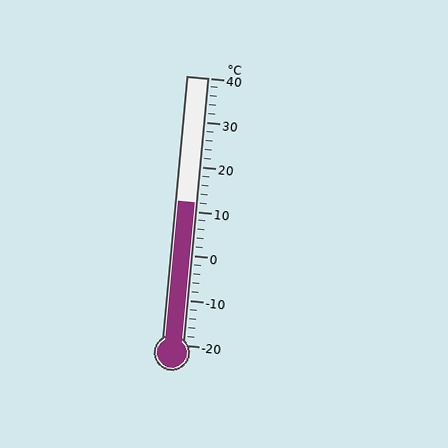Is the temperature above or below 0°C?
The temperature is above 0°C.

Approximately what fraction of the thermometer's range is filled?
The thermometer is filled to approximately 55% of its range.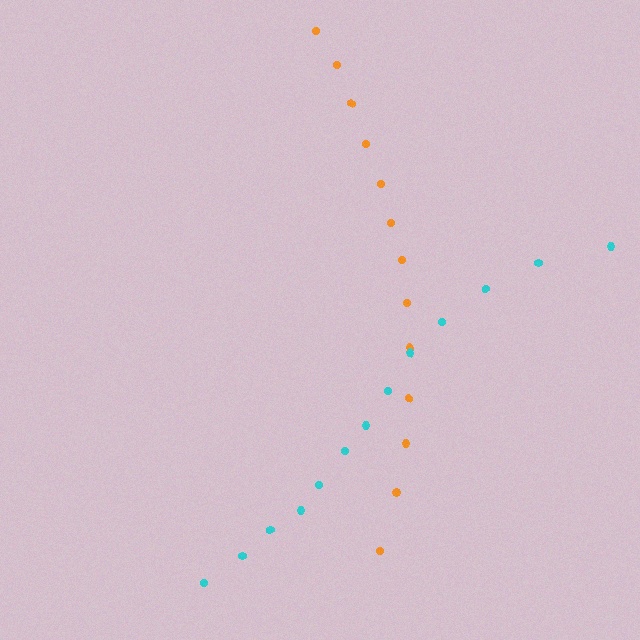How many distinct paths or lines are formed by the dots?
There are 2 distinct paths.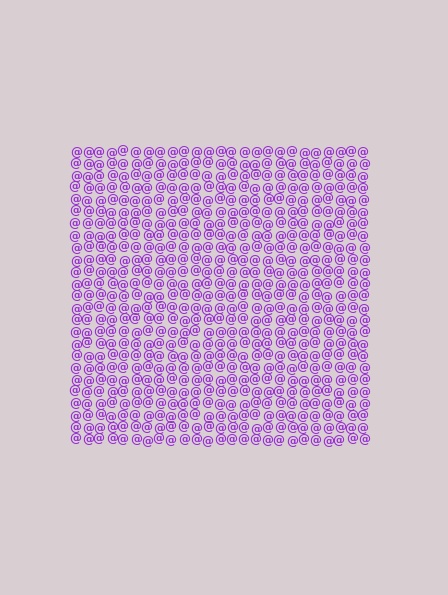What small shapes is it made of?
It is made of small at signs.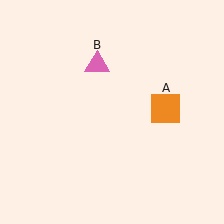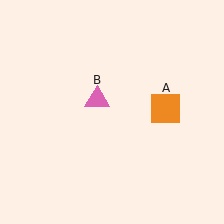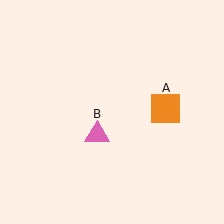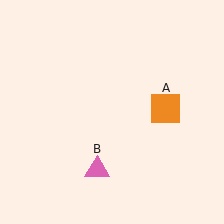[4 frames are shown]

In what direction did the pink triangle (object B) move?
The pink triangle (object B) moved down.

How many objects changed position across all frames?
1 object changed position: pink triangle (object B).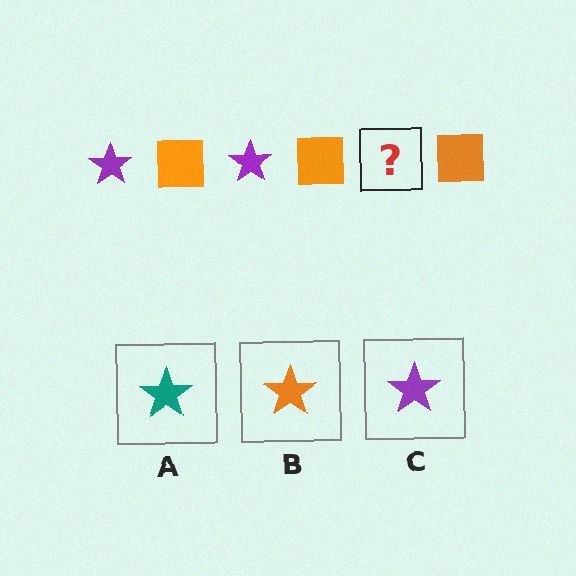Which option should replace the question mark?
Option C.